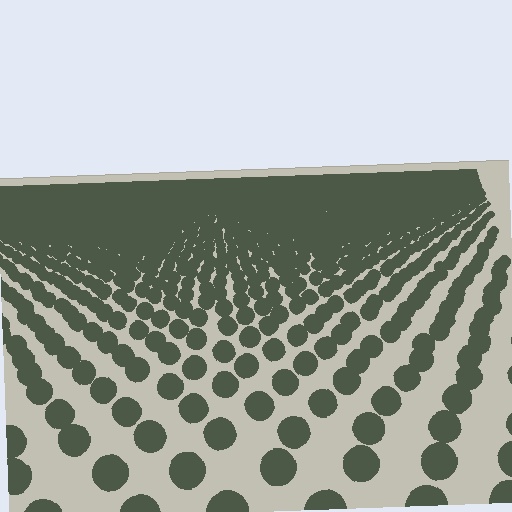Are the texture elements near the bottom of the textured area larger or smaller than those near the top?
Larger. Near the bottom, elements are closer to the viewer and appear at a bigger on-screen size.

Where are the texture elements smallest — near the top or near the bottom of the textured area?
Near the top.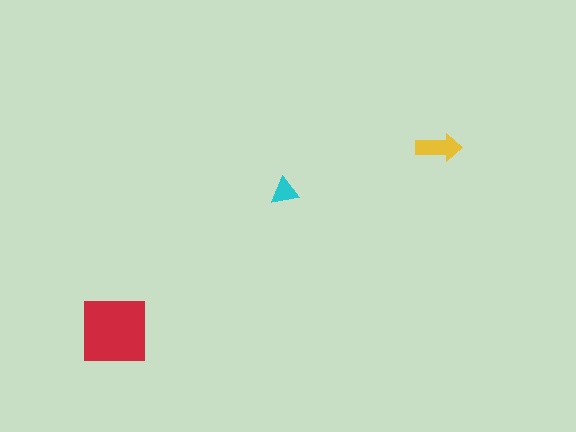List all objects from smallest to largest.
The cyan triangle, the yellow arrow, the red square.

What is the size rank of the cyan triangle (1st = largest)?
3rd.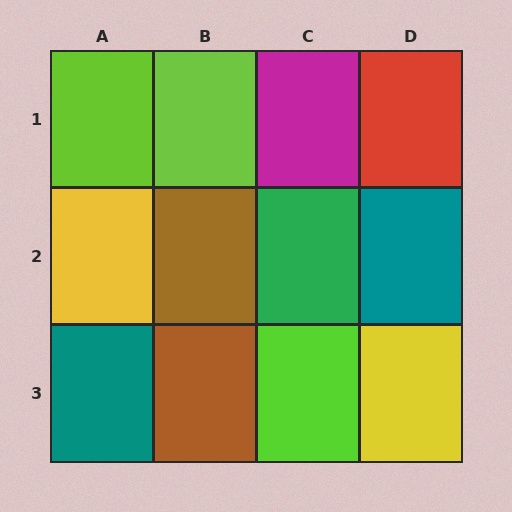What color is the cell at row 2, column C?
Green.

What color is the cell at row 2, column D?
Teal.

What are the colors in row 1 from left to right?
Lime, lime, magenta, red.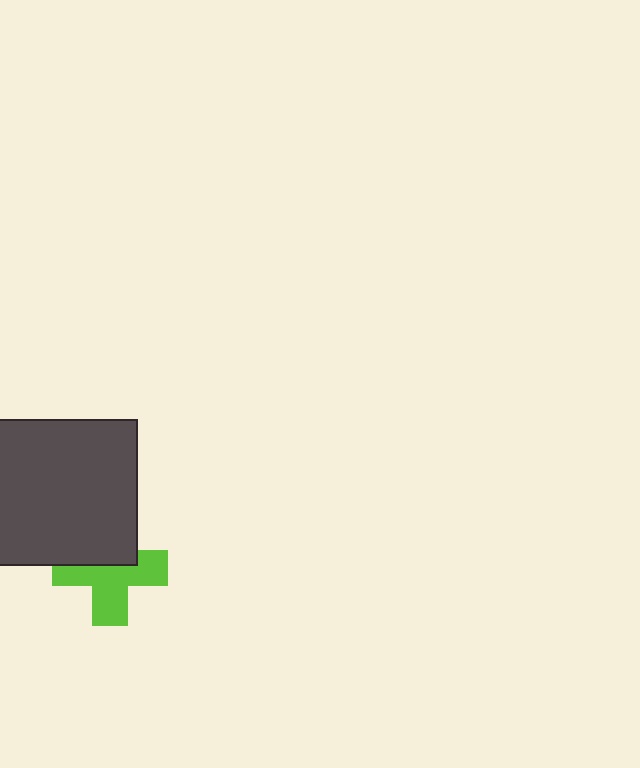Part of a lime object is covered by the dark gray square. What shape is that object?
It is a cross.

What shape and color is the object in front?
The object in front is a dark gray square.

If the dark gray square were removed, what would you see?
You would see the complete lime cross.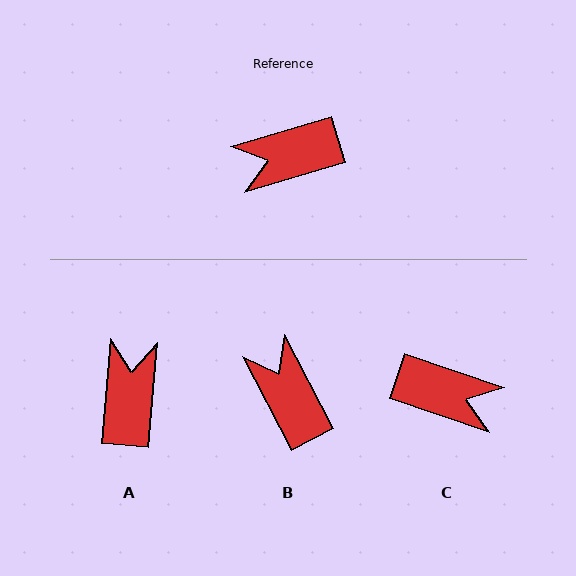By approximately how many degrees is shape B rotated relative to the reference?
Approximately 79 degrees clockwise.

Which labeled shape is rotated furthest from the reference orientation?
C, about 145 degrees away.